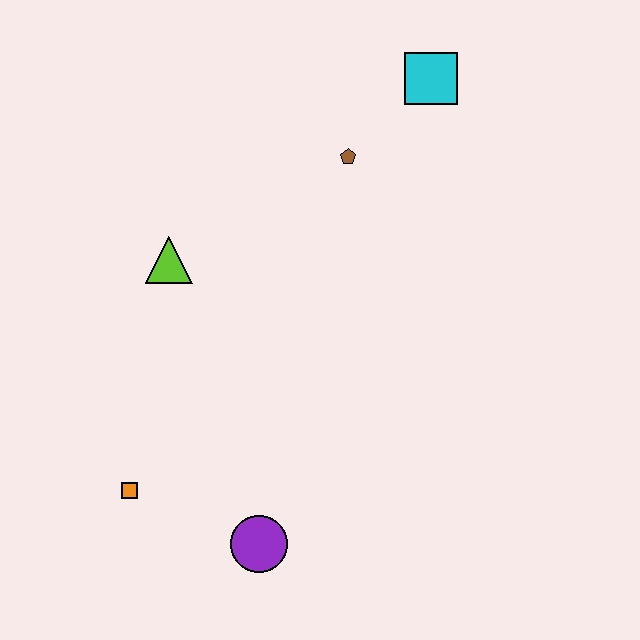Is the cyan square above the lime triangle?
Yes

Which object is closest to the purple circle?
The orange square is closest to the purple circle.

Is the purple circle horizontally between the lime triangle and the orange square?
No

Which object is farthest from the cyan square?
The orange square is farthest from the cyan square.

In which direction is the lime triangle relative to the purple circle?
The lime triangle is above the purple circle.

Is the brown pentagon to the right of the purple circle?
Yes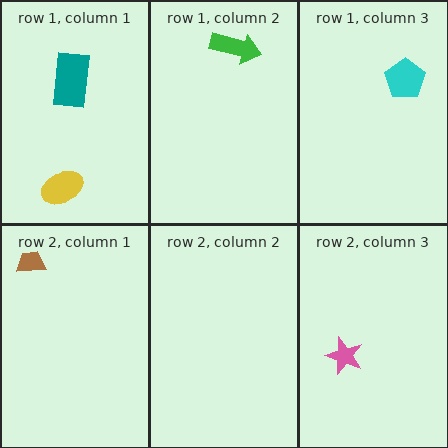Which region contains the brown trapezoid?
The row 2, column 1 region.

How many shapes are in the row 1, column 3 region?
1.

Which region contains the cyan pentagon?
The row 1, column 3 region.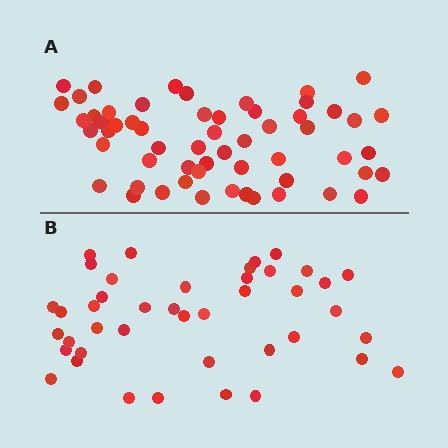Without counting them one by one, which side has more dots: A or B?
Region A (the top region) has more dots.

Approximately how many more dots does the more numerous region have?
Region A has approximately 15 more dots than region B.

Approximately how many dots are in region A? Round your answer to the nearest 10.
About 60 dots. (The exact count is 59, which rounds to 60.)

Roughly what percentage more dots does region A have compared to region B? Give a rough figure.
About 40% more.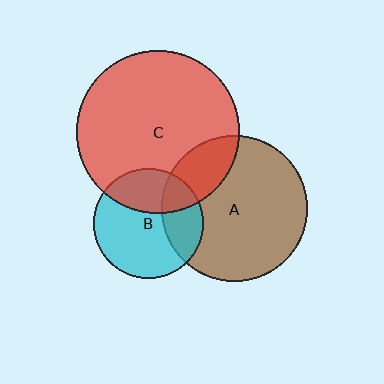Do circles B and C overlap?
Yes.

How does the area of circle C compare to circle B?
Approximately 2.2 times.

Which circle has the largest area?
Circle C (red).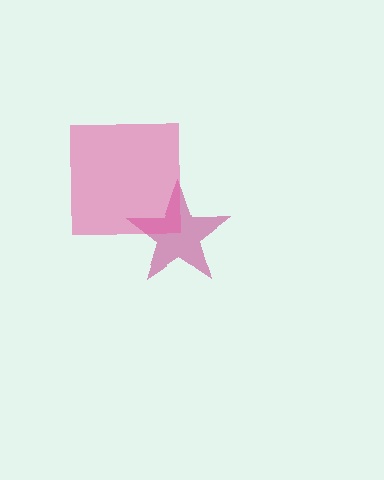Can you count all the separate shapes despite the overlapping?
Yes, there are 2 separate shapes.